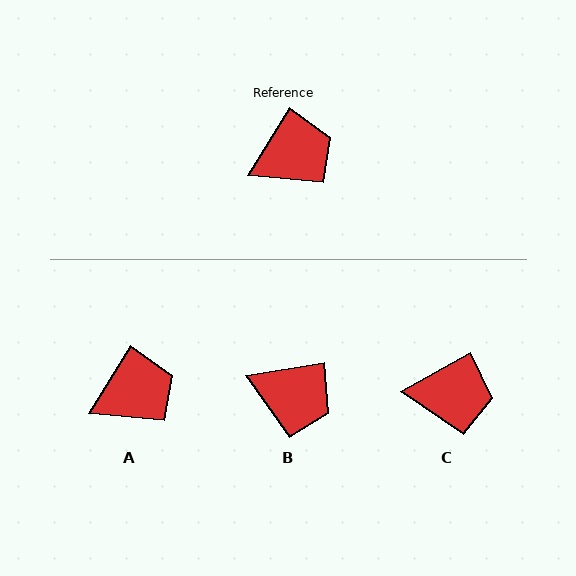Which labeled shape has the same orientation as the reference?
A.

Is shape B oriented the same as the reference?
No, it is off by about 49 degrees.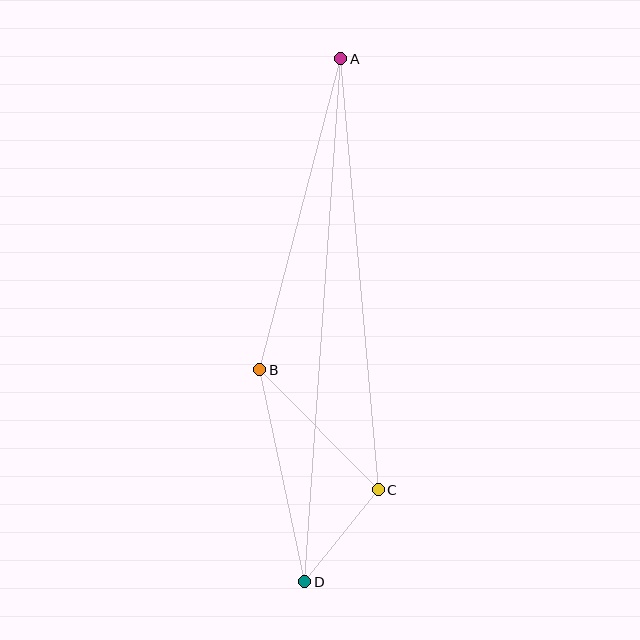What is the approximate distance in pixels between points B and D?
The distance between B and D is approximately 217 pixels.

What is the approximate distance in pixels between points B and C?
The distance between B and C is approximately 169 pixels.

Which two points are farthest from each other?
Points A and D are farthest from each other.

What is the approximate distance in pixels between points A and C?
The distance between A and C is approximately 432 pixels.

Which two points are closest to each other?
Points C and D are closest to each other.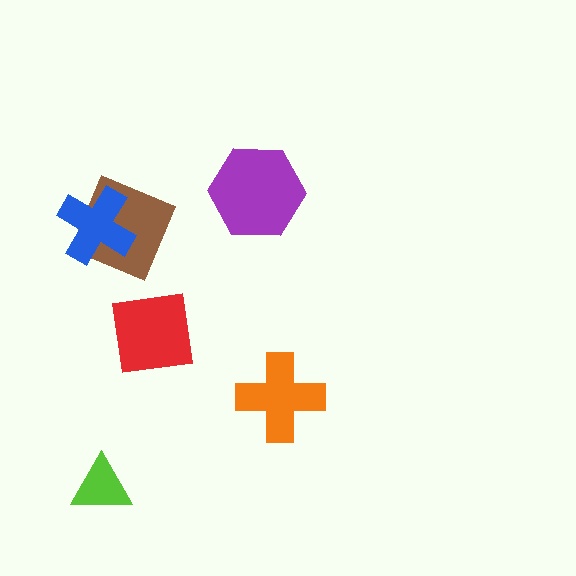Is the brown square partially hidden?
Yes, it is partially covered by another shape.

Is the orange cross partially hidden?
No, no other shape covers it.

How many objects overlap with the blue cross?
1 object overlaps with the blue cross.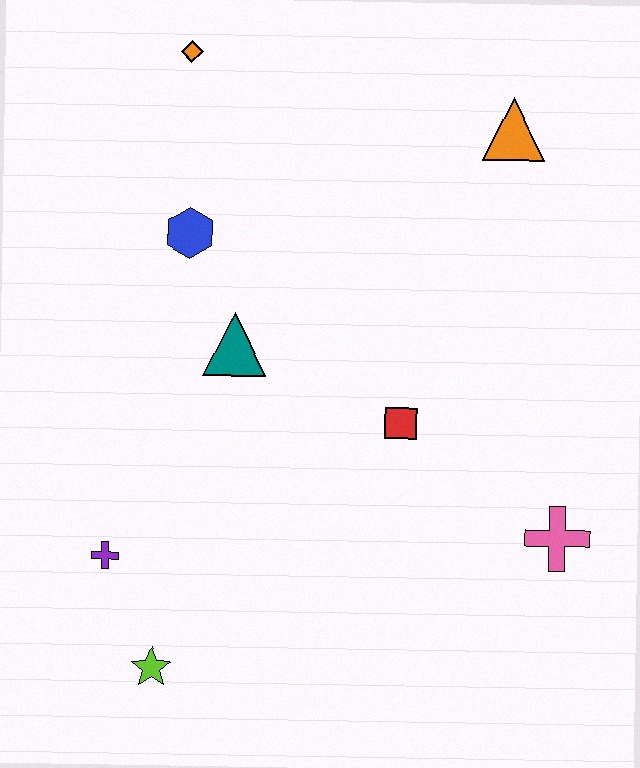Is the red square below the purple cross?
No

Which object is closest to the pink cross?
The red square is closest to the pink cross.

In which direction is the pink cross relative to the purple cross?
The pink cross is to the right of the purple cross.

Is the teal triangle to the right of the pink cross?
No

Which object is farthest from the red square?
The orange diamond is farthest from the red square.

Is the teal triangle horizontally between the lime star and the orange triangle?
Yes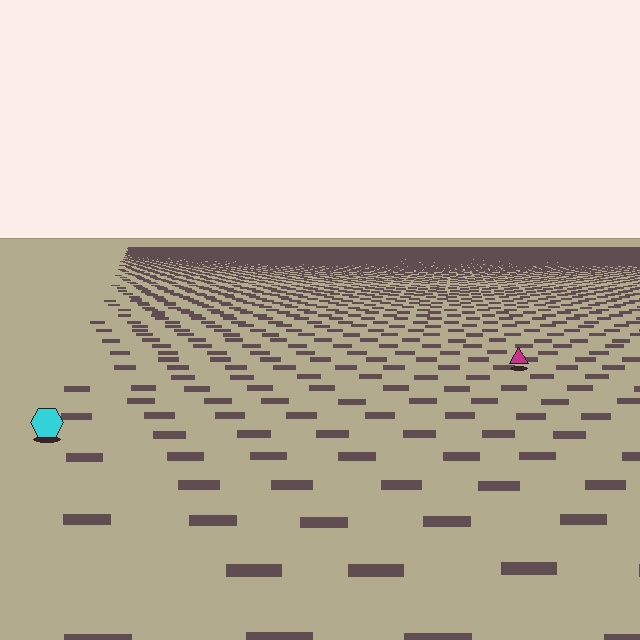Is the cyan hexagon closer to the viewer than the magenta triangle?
Yes. The cyan hexagon is closer — you can tell from the texture gradient: the ground texture is coarser near it.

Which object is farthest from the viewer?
The magenta triangle is farthest from the viewer. It appears smaller and the ground texture around it is denser.